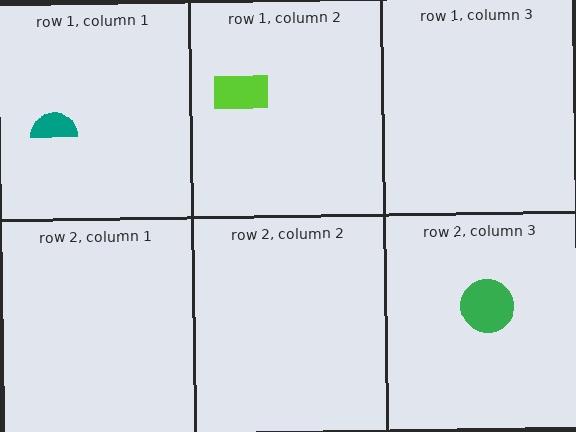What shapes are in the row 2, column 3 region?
The green circle.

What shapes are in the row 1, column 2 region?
The lime rectangle.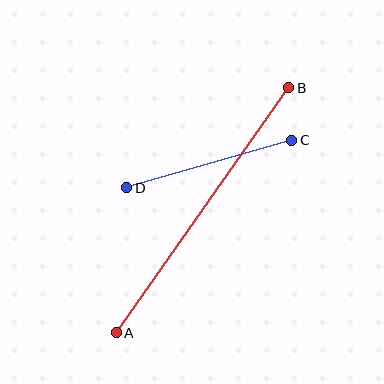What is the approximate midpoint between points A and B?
The midpoint is at approximately (202, 210) pixels.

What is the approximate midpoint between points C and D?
The midpoint is at approximately (209, 164) pixels.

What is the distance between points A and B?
The distance is approximately 300 pixels.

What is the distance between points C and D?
The distance is approximately 172 pixels.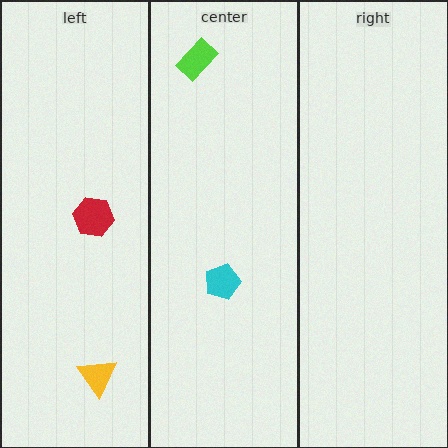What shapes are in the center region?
The cyan pentagon, the lime rectangle.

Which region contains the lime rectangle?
The center region.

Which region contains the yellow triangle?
The left region.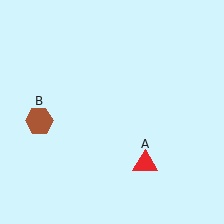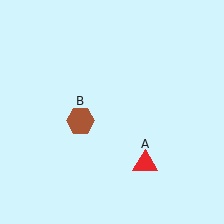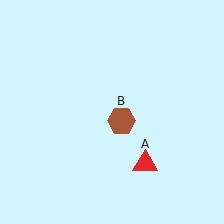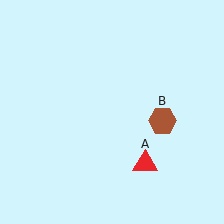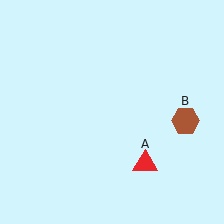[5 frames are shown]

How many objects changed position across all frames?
1 object changed position: brown hexagon (object B).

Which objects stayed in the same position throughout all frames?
Red triangle (object A) remained stationary.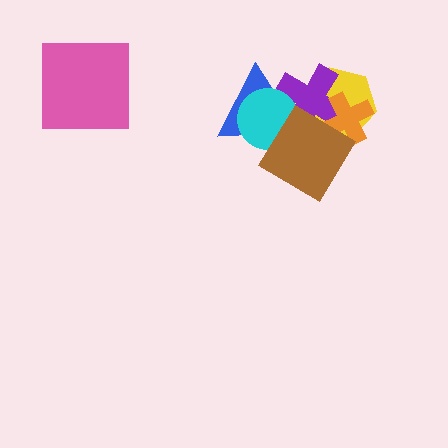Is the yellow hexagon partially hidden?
Yes, it is partially covered by another shape.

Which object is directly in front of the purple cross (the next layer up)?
The blue triangle is directly in front of the purple cross.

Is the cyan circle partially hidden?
Yes, it is partially covered by another shape.